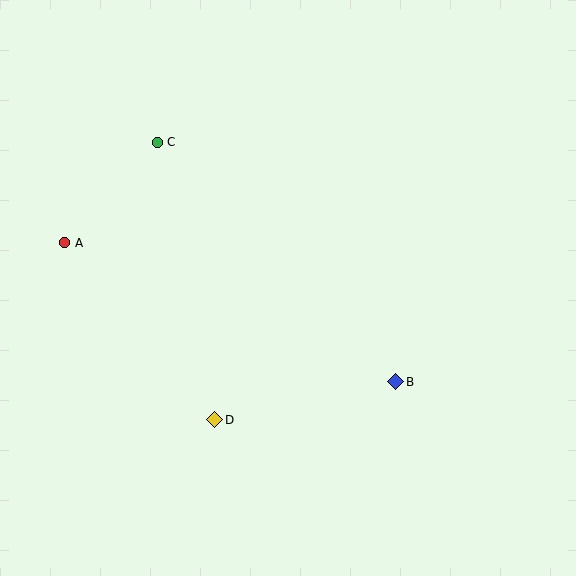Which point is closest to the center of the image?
Point B at (396, 382) is closest to the center.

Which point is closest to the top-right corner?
Point B is closest to the top-right corner.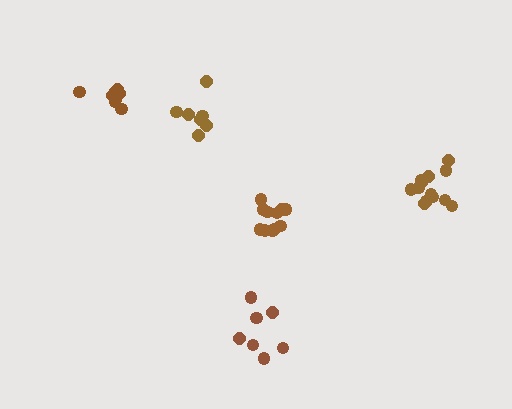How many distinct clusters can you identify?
There are 5 distinct clusters.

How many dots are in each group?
Group 1: 11 dots, Group 2: 8 dots, Group 3: 13 dots, Group 4: 7 dots, Group 5: 7 dots (46 total).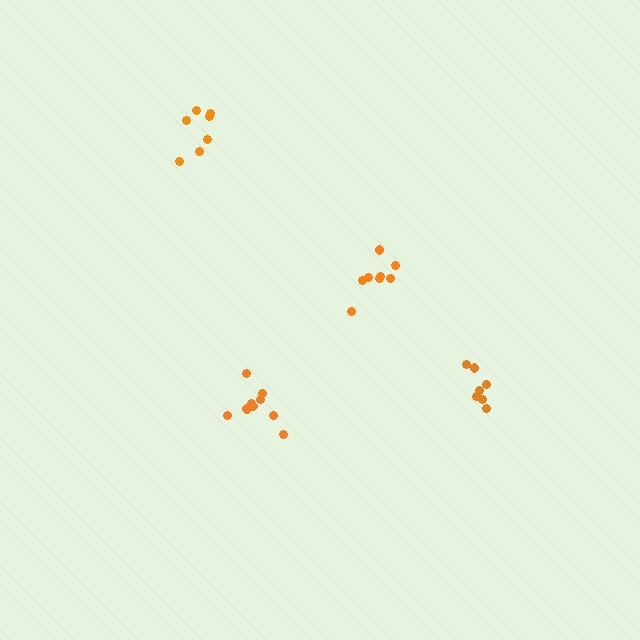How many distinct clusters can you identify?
There are 4 distinct clusters.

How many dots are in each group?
Group 1: 9 dots, Group 2: 7 dots, Group 3: 7 dots, Group 4: 8 dots (31 total).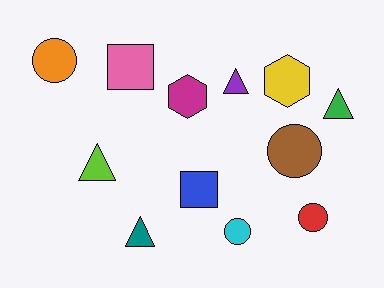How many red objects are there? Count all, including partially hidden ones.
There is 1 red object.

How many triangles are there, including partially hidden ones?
There are 4 triangles.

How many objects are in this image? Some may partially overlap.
There are 12 objects.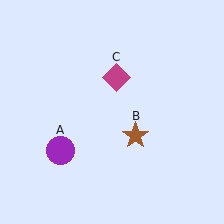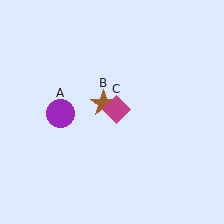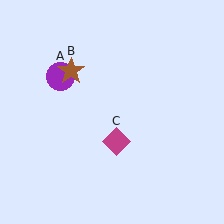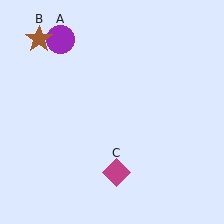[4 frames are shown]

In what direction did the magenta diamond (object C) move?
The magenta diamond (object C) moved down.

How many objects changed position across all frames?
3 objects changed position: purple circle (object A), brown star (object B), magenta diamond (object C).